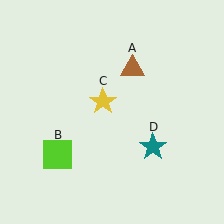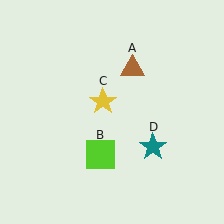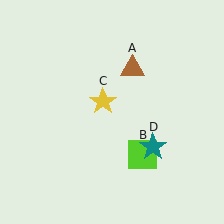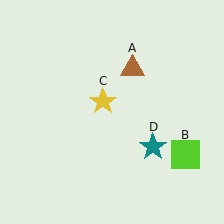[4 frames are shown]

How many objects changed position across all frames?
1 object changed position: lime square (object B).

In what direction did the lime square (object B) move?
The lime square (object B) moved right.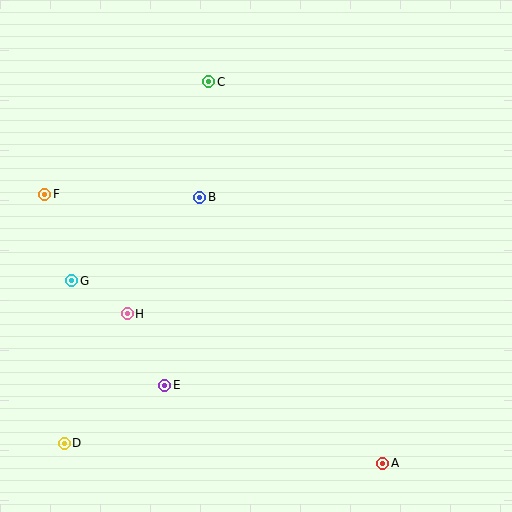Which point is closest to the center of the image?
Point B at (200, 197) is closest to the center.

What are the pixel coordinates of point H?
Point H is at (127, 314).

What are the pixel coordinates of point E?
Point E is at (165, 385).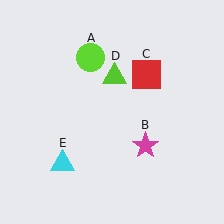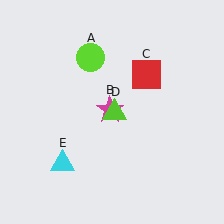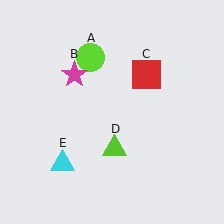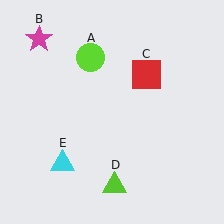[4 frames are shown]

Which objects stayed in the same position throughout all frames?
Lime circle (object A) and red square (object C) and cyan triangle (object E) remained stationary.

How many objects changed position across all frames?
2 objects changed position: magenta star (object B), lime triangle (object D).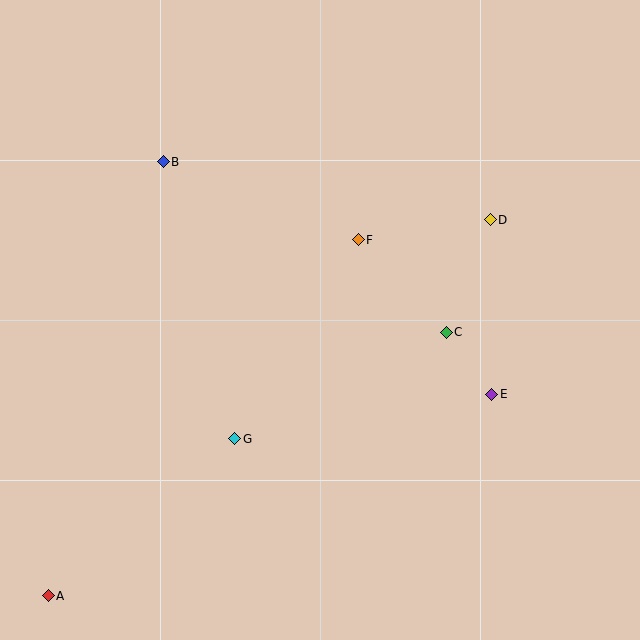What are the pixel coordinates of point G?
Point G is at (235, 439).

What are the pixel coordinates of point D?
Point D is at (490, 220).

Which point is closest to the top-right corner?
Point D is closest to the top-right corner.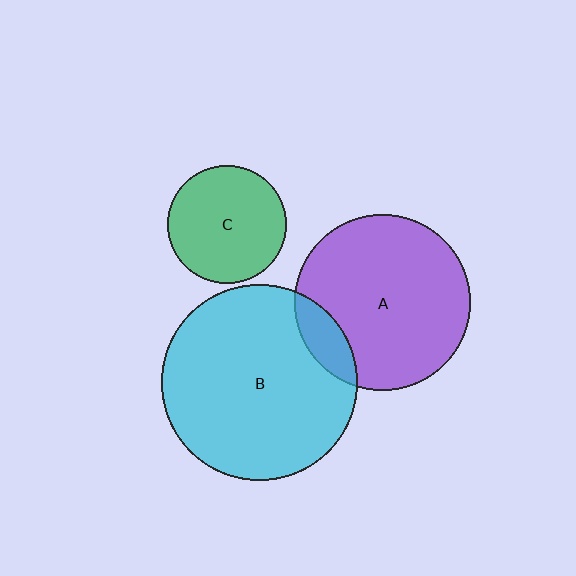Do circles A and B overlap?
Yes.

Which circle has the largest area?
Circle B (cyan).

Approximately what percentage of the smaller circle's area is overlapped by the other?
Approximately 15%.